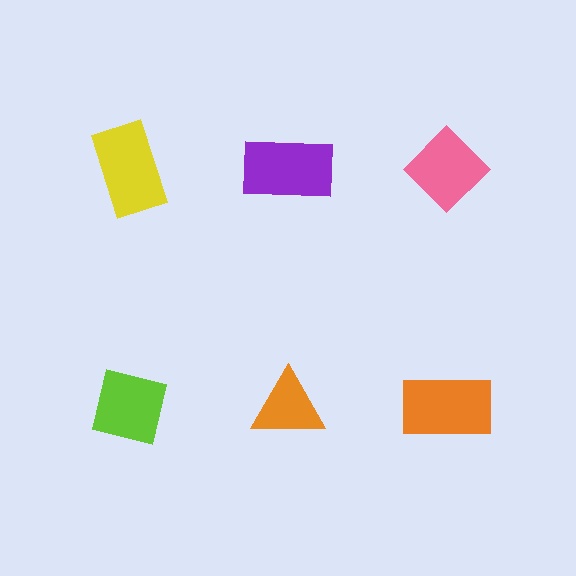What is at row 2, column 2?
An orange triangle.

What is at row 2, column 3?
An orange rectangle.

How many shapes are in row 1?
3 shapes.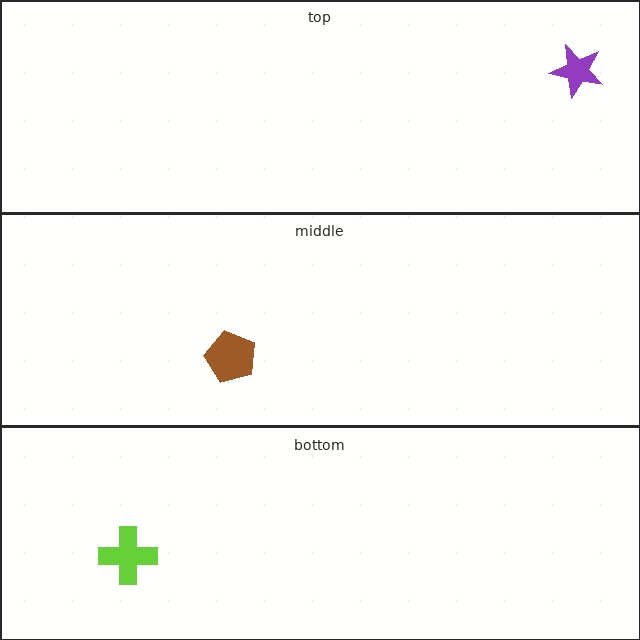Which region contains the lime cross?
The bottom region.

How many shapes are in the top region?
1.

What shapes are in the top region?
The purple star.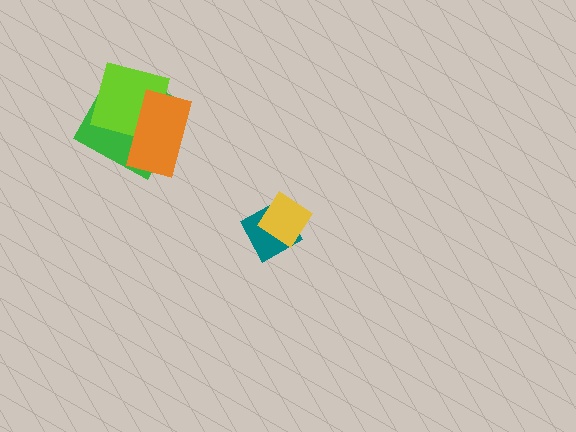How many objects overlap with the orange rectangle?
2 objects overlap with the orange rectangle.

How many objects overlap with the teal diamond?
1 object overlaps with the teal diamond.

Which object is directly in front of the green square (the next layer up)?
The lime square is directly in front of the green square.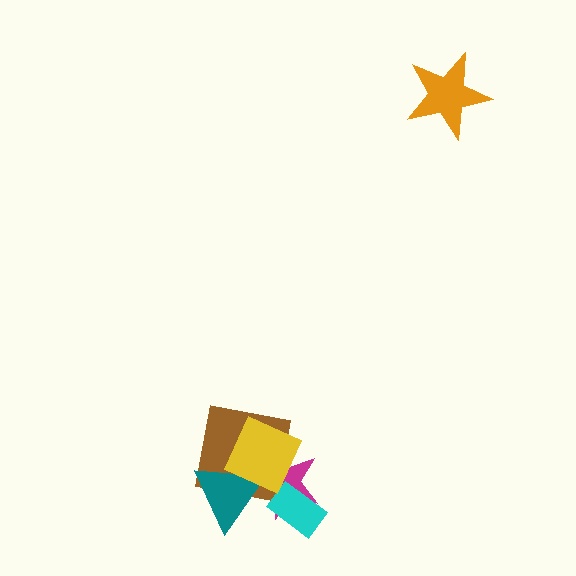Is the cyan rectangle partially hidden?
No, no other shape covers it.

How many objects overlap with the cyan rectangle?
1 object overlaps with the cyan rectangle.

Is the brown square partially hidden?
Yes, it is partially covered by another shape.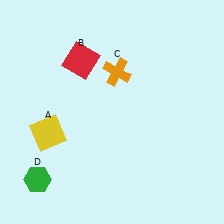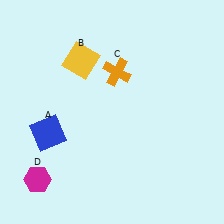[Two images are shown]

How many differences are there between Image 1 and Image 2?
There are 3 differences between the two images.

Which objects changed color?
A changed from yellow to blue. B changed from red to yellow. D changed from green to magenta.